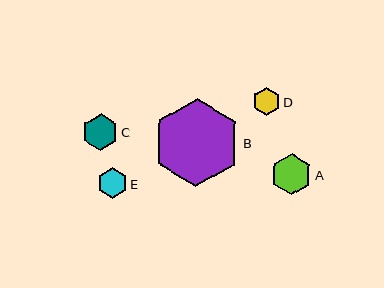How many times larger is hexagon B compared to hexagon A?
Hexagon B is approximately 2.1 times the size of hexagon A.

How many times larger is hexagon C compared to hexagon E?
Hexagon C is approximately 1.2 times the size of hexagon E.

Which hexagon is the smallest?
Hexagon D is the smallest with a size of approximately 28 pixels.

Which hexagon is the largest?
Hexagon B is the largest with a size of approximately 88 pixels.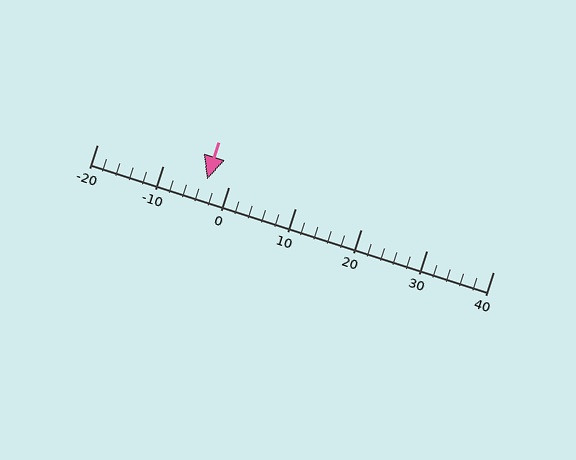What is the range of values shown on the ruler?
The ruler shows values from -20 to 40.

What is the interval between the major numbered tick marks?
The major tick marks are spaced 10 units apart.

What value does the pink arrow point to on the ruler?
The pink arrow points to approximately -3.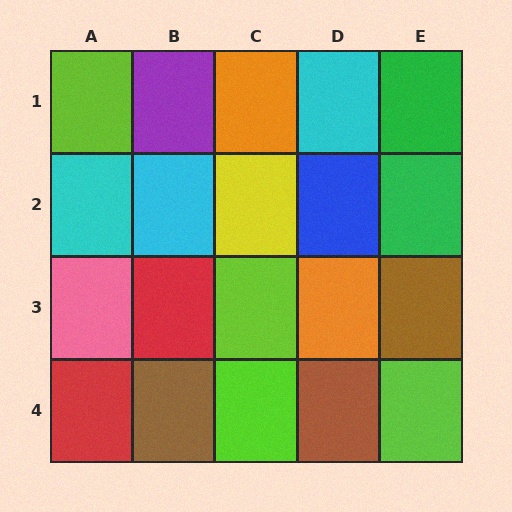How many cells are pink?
1 cell is pink.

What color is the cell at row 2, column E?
Green.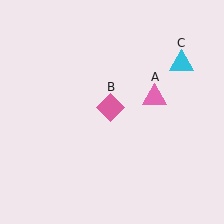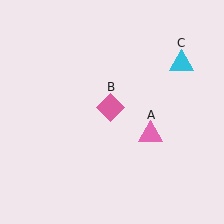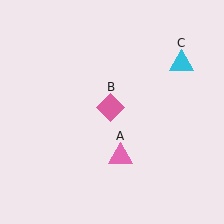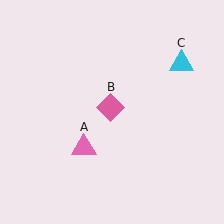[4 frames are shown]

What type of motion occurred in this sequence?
The pink triangle (object A) rotated clockwise around the center of the scene.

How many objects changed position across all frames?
1 object changed position: pink triangle (object A).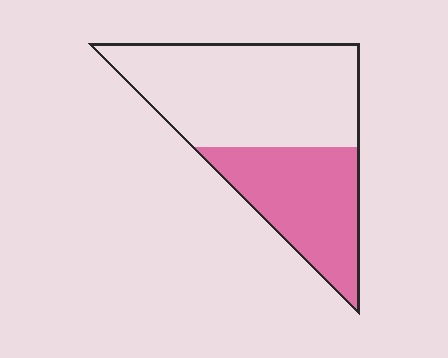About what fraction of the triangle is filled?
About three eighths (3/8).